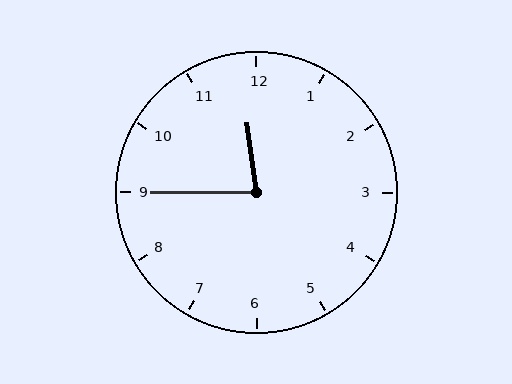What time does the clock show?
11:45.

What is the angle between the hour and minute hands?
Approximately 82 degrees.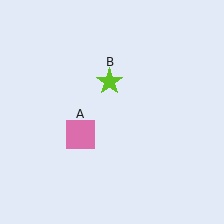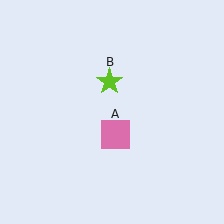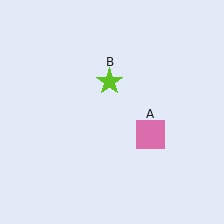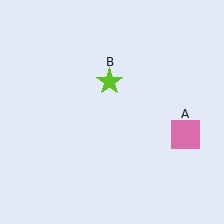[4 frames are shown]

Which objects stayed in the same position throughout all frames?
Lime star (object B) remained stationary.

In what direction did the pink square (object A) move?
The pink square (object A) moved right.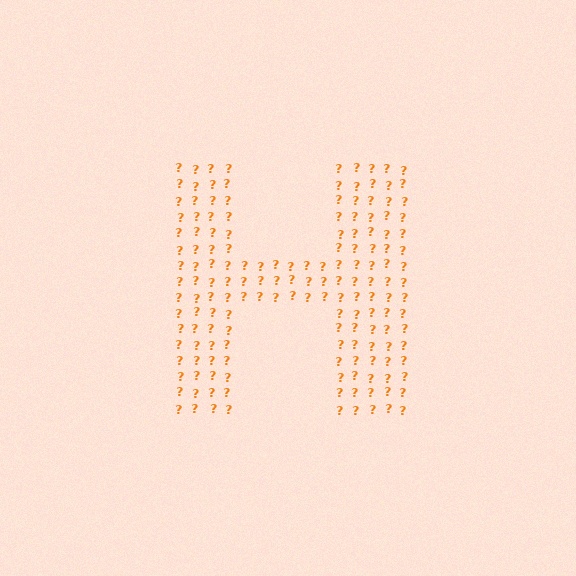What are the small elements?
The small elements are question marks.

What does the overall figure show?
The overall figure shows the letter H.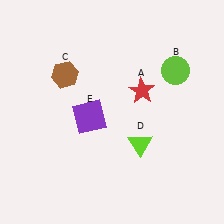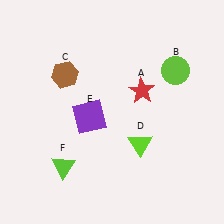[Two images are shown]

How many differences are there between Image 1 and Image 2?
There is 1 difference between the two images.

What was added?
A lime triangle (F) was added in Image 2.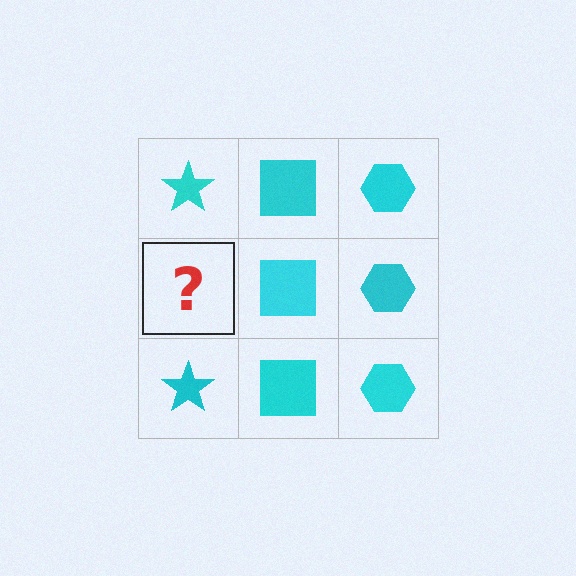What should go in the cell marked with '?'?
The missing cell should contain a cyan star.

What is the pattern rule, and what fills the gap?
The rule is that each column has a consistent shape. The gap should be filled with a cyan star.